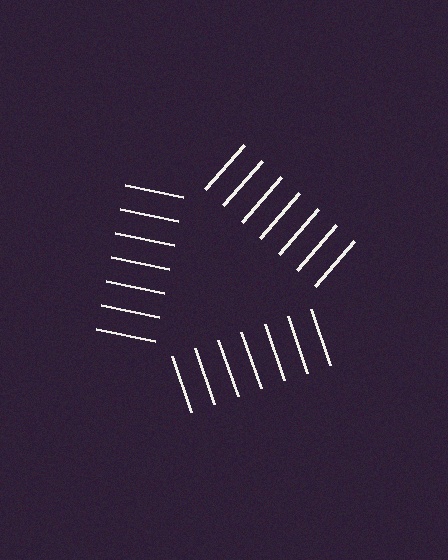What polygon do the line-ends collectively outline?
An illusory triangle — the line segments terminate on its edges but no continuous stroke is drawn.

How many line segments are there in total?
21 — 7 along each of the 3 edges.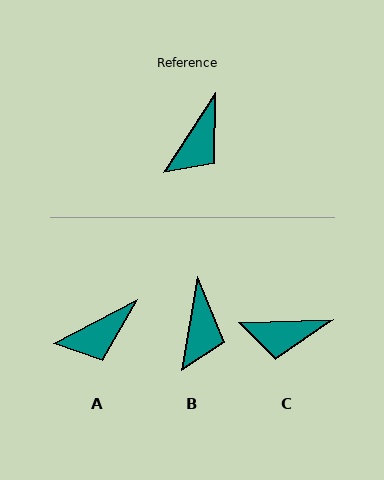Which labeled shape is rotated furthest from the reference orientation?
C, about 55 degrees away.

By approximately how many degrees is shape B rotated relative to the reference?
Approximately 23 degrees counter-clockwise.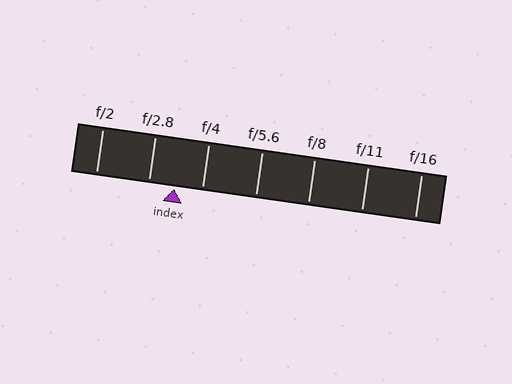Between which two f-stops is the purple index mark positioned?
The index mark is between f/2.8 and f/4.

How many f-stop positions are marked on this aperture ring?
There are 7 f-stop positions marked.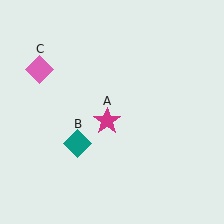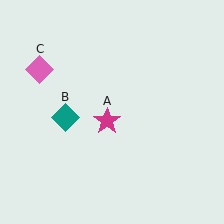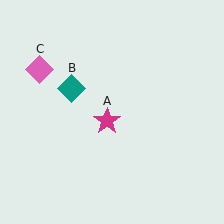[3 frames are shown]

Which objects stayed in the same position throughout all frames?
Magenta star (object A) and pink diamond (object C) remained stationary.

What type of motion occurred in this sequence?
The teal diamond (object B) rotated clockwise around the center of the scene.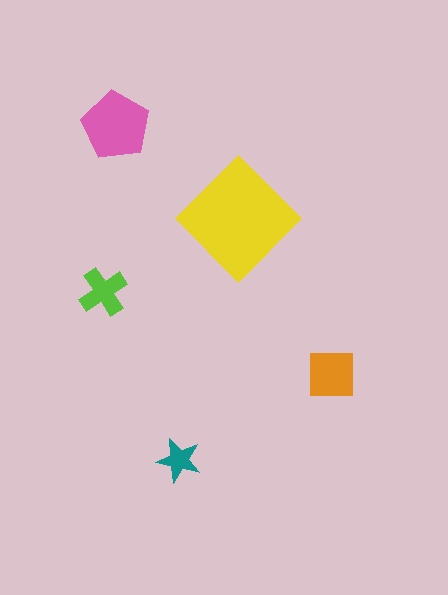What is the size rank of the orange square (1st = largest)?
3rd.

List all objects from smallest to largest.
The teal star, the lime cross, the orange square, the pink pentagon, the yellow diamond.